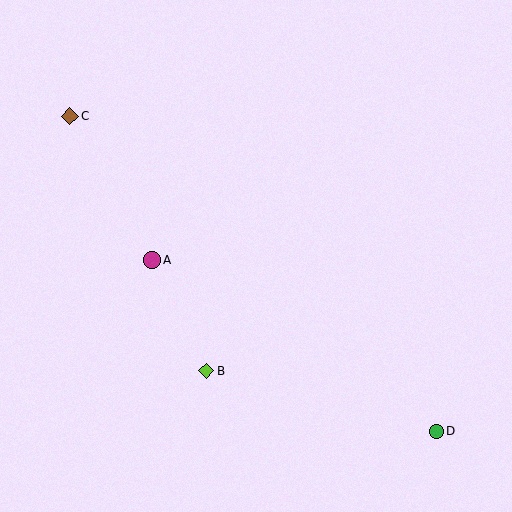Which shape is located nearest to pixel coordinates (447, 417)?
The green circle (labeled D) at (436, 431) is nearest to that location.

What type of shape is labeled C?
Shape C is a brown diamond.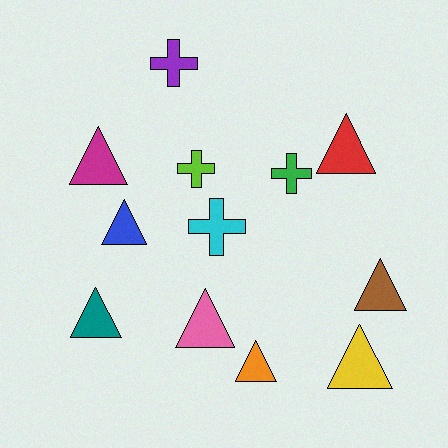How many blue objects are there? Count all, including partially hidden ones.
There is 1 blue object.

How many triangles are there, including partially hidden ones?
There are 8 triangles.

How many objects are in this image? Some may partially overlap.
There are 12 objects.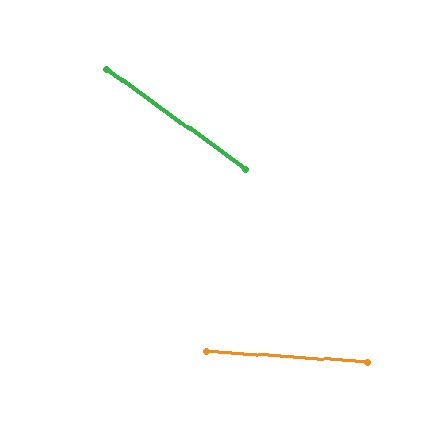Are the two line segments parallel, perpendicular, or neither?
Neither parallel nor perpendicular — they differ by about 32°.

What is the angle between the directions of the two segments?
Approximately 32 degrees.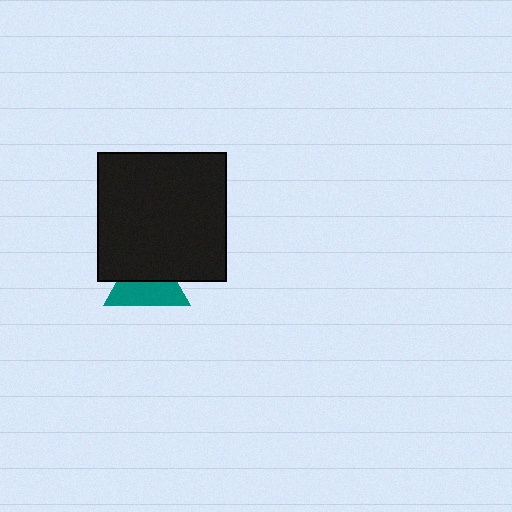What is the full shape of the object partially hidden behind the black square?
The partially hidden object is a teal triangle.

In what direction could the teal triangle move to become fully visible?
The teal triangle could move down. That would shift it out from behind the black square entirely.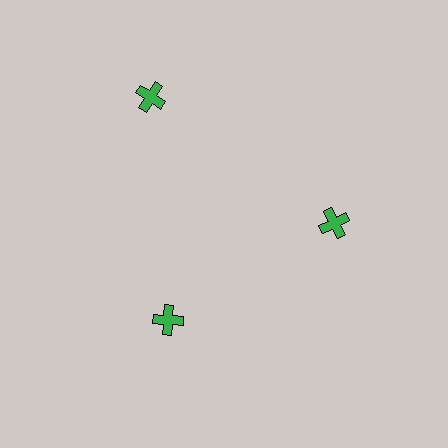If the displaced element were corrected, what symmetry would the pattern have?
It would have 3-fold rotational symmetry — the pattern would map onto itself every 120 degrees.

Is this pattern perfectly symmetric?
No. The 3 green crosses are arranged in a ring, but one element near the 11 o'clock position is pushed outward from the center, breaking the 3-fold rotational symmetry.